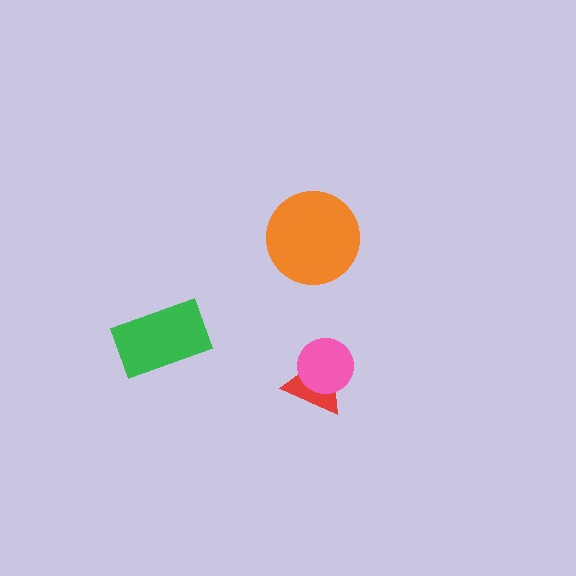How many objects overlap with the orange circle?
0 objects overlap with the orange circle.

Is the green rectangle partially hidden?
No, no other shape covers it.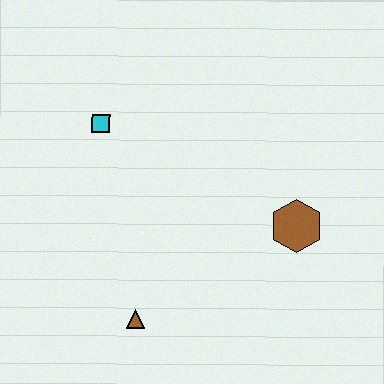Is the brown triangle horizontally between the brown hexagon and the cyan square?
Yes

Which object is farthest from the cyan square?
The brown hexagon is farthest from the cyan square.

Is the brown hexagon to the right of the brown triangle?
Yes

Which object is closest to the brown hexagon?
The brown triangle is closest to the brown hexagon.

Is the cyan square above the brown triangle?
Yes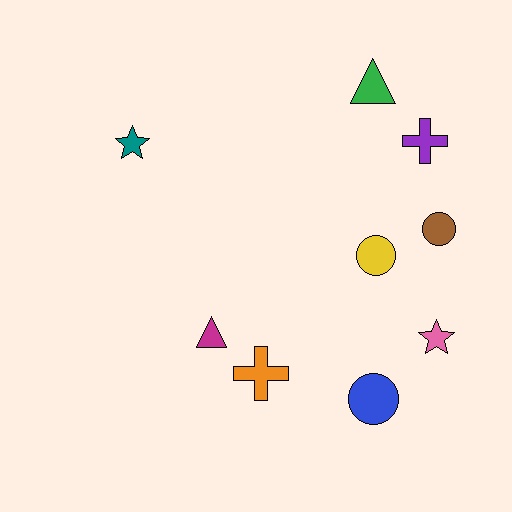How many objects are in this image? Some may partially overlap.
There are 9 objects.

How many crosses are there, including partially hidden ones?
There are 2 crosses.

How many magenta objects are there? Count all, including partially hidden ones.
There is 1 magenta object.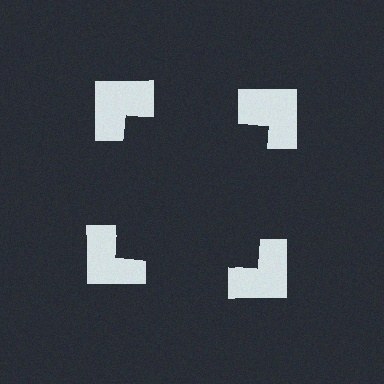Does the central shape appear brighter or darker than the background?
It typically appears slightly darker than the background, even though no actual brightness change is drawn.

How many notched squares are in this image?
There are 4 — one at each vertex of the illusory square.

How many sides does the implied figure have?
4 sides.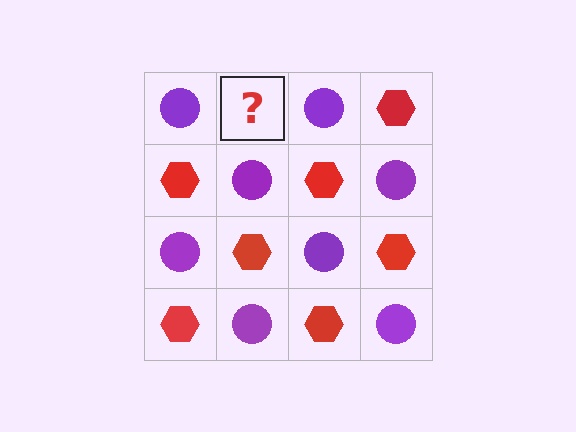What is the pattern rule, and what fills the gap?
The rule is that it alternates purple circle and red hexagon in a checkerboard pattern. The gap should be filled with a red hexagon.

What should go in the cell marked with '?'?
The missing cell should contain a red hexagon.